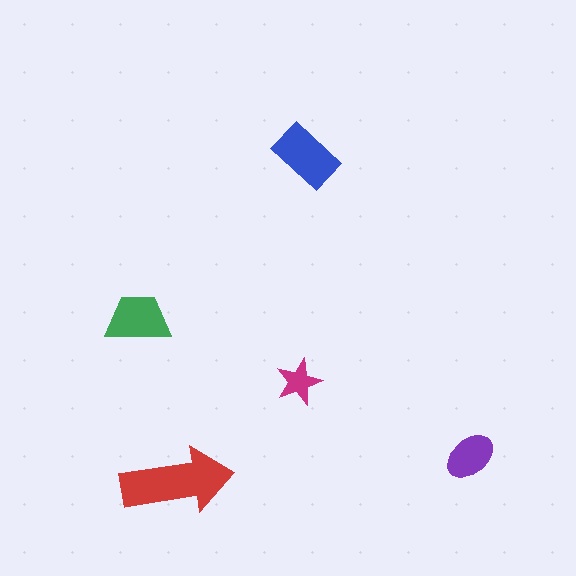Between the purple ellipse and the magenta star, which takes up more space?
The purple ellipse.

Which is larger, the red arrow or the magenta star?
The red arrow.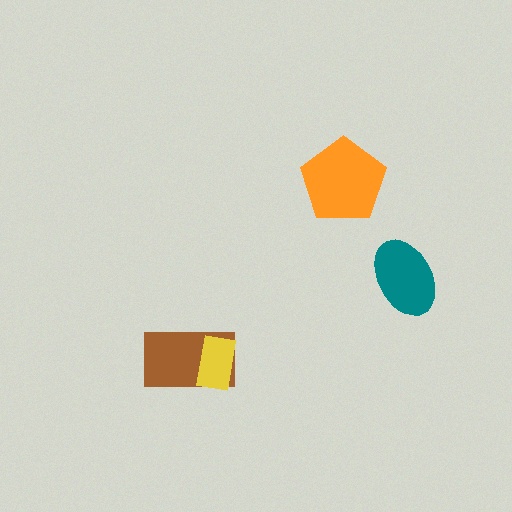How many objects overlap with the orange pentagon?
0 objects overlap with the orange pentagon.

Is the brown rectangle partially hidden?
Yes, it is partially covered by another shape.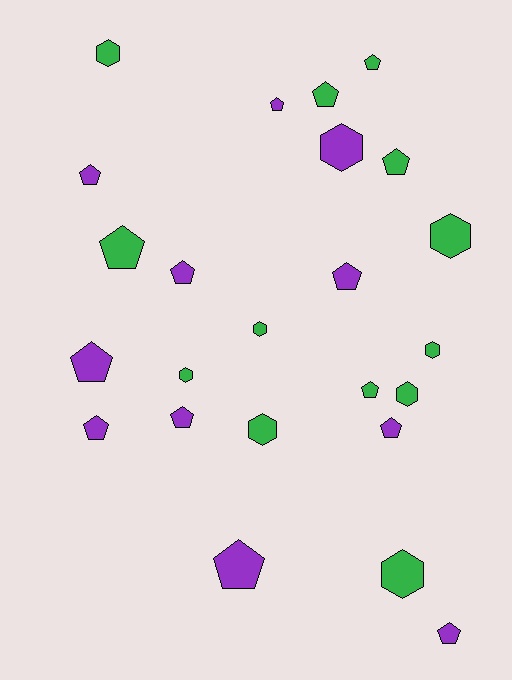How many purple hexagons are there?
There is 1 purple hexagon.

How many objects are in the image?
There are 24 objects.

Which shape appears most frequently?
Pentagon, with 15 objects.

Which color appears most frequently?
Green, with 13 objects.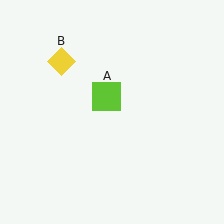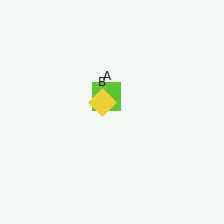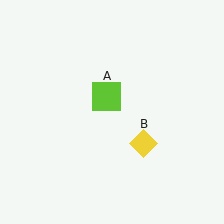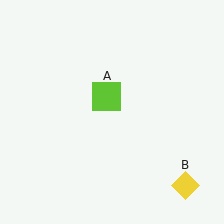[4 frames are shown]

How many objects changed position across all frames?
1 object changed position: yellow diamond (object B).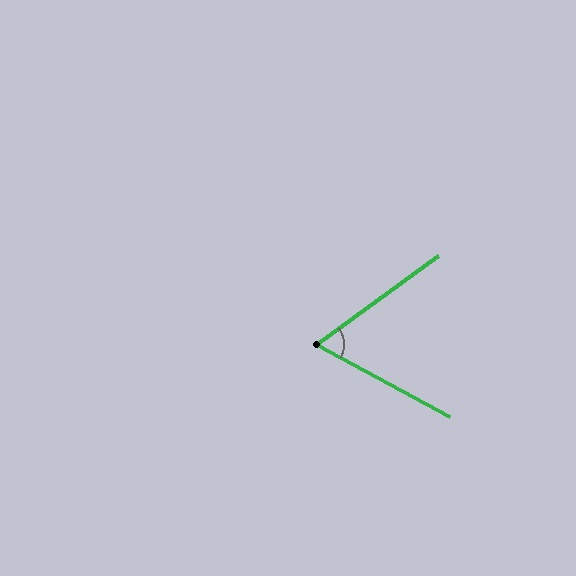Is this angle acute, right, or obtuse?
It is acute.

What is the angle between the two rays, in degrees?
Approximately 65 degrees.